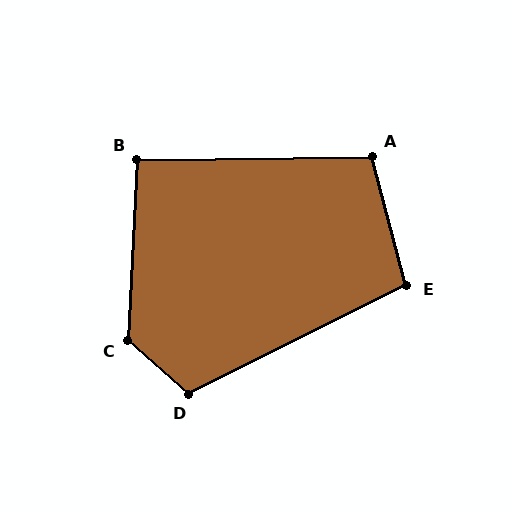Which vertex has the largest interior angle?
C, at approximately 129 degrees.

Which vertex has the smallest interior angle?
B, at approximately 94 degrees.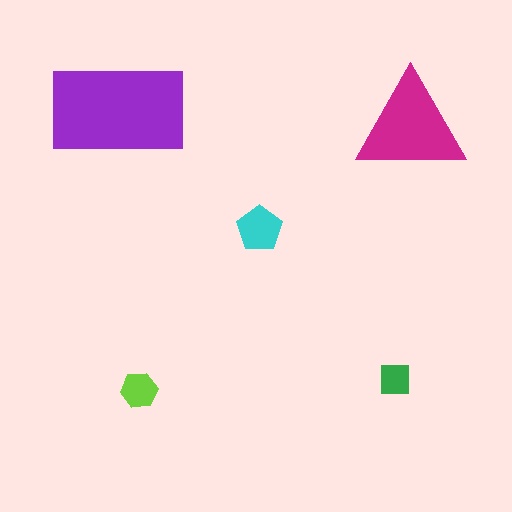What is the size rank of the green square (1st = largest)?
5th.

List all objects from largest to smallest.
The purple rectangle, the magenta triangle, the cyan pentagon, the lime hexagon, the green square.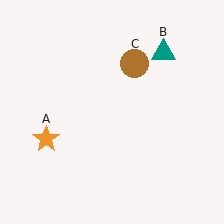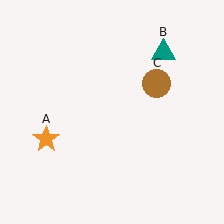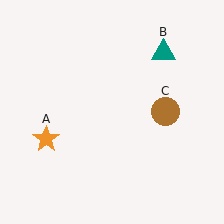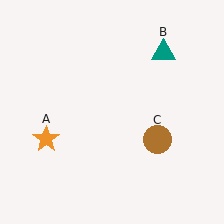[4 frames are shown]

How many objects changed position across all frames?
1 object changed position: brown circle (object C).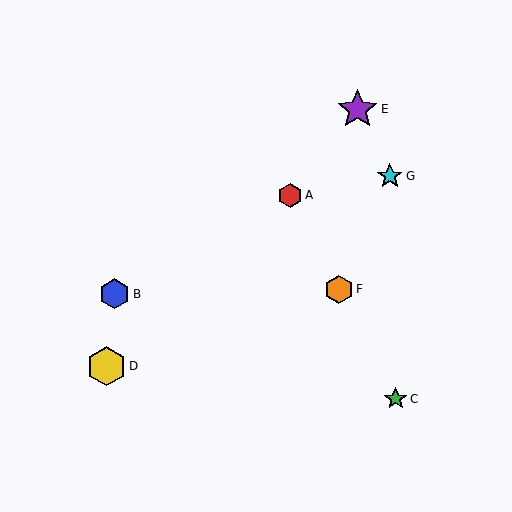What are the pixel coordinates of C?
Object C is at (396, 399).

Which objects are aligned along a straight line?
Objects A, C, F are aligned along a straight line.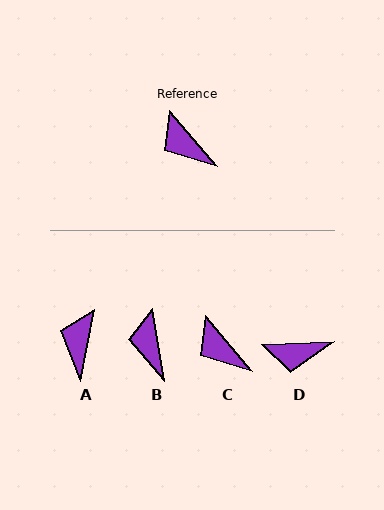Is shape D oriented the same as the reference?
No, it is off by about 53 degrees.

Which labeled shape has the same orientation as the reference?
C.